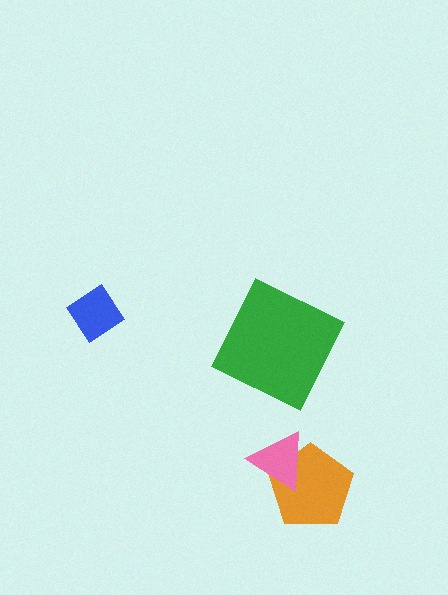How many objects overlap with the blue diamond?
0 objects overlap with the blue diamond.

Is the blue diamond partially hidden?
No, no other shape covers it.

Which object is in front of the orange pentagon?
The pink triangle is in front of the orange pentagon.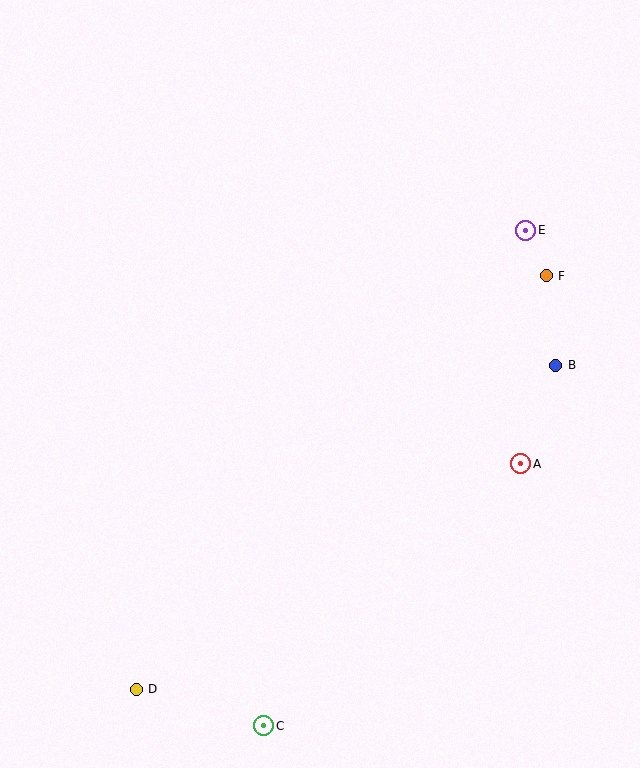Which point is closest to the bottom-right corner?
Point A is closest to the bottom-right corner.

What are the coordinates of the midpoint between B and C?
The midpoint between B and C is at (410, 546).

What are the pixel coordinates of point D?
Point D is at (136, 689).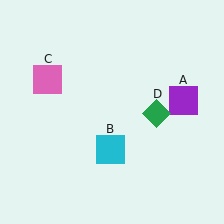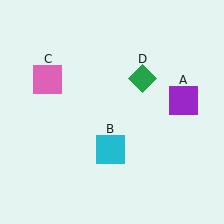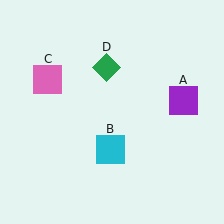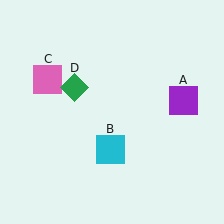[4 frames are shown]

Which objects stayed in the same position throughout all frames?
Purple square (object A) and cyan square (object B) and pink square (object C) remained stationary.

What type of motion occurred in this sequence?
The green diamond (object D) rotated counterclockwise around the center of the scene.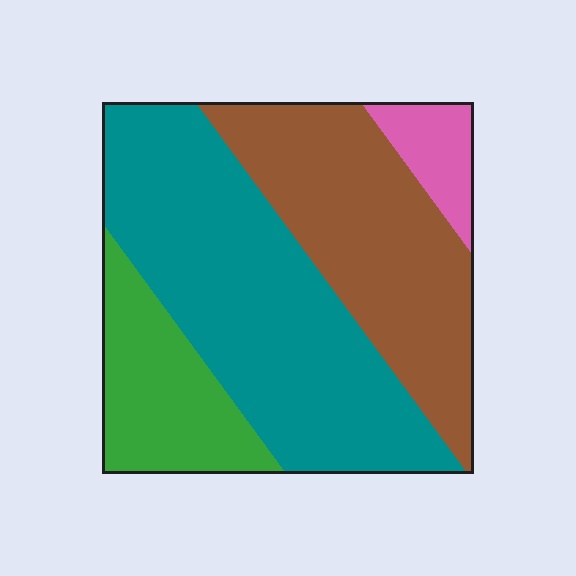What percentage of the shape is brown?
Brown takes up about one third (1/3) of the shape.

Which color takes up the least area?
Pink, at roughly 5%.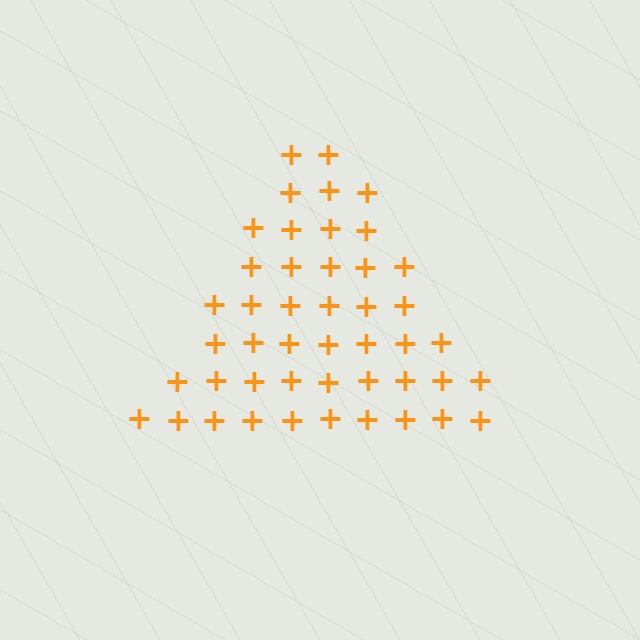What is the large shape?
The large shape is a triangle.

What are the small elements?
The small elements are plus signs.